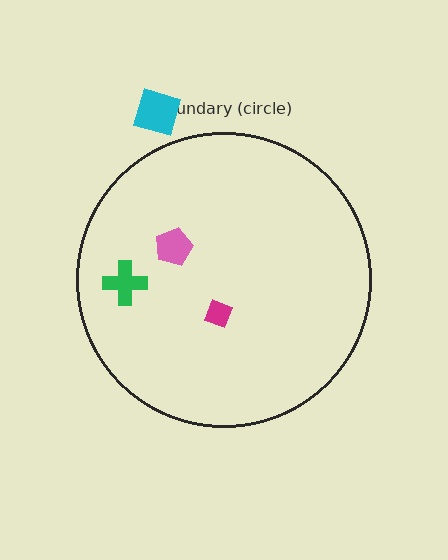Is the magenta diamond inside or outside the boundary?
Inside.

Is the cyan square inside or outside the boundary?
Outside.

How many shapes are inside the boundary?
3 inside, 1 outside.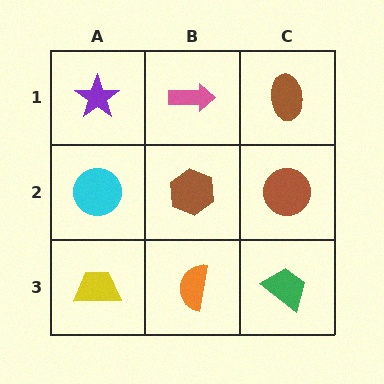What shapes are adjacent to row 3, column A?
A cyan circle (row 2, column A), an orange semicircle (row 3, column B).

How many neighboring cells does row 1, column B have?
3.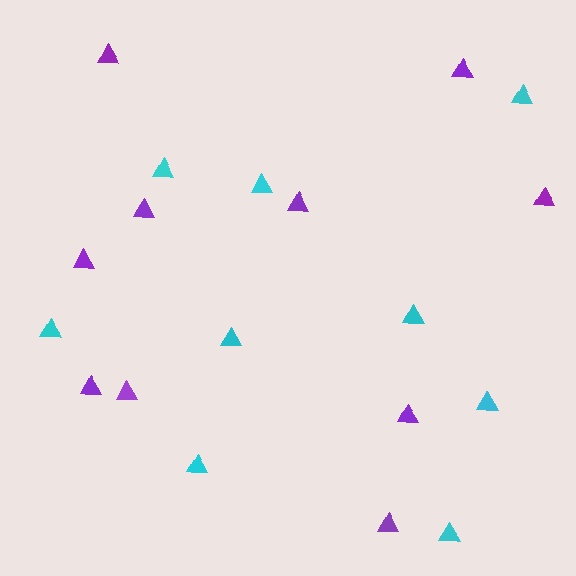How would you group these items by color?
There are 2 groups: one group of cyan triangles (9) and one group of purple triangles (10).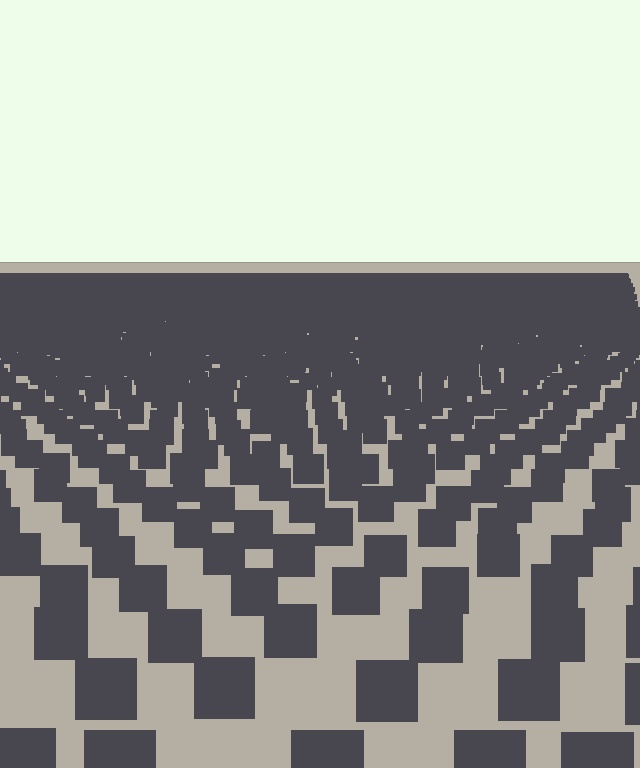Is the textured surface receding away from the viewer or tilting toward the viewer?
The surface is receding away from the viewer. Texture elements get smaller and denser toward the top.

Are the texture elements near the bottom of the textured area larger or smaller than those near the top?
Larger. Near the bottom, elements are closer to the viewer and appear at a bigger on-screen size.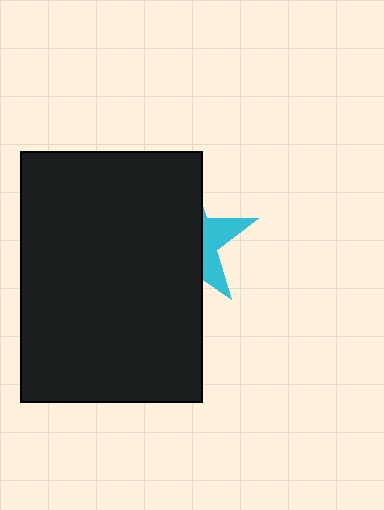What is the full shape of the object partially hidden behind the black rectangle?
The partially hidden object is a cyan star.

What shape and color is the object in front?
The object in front is a black rectangle.